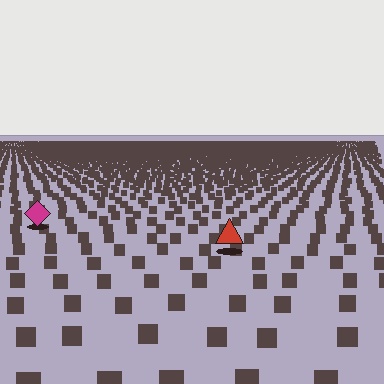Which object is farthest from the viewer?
The magenta diamond is farthest from the viewer. It appears smaller and the ground texture around it is denser.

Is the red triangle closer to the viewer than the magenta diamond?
Yes. The red triangle is closer — you can tell from the texture gradient: the ground texture is coarser near it.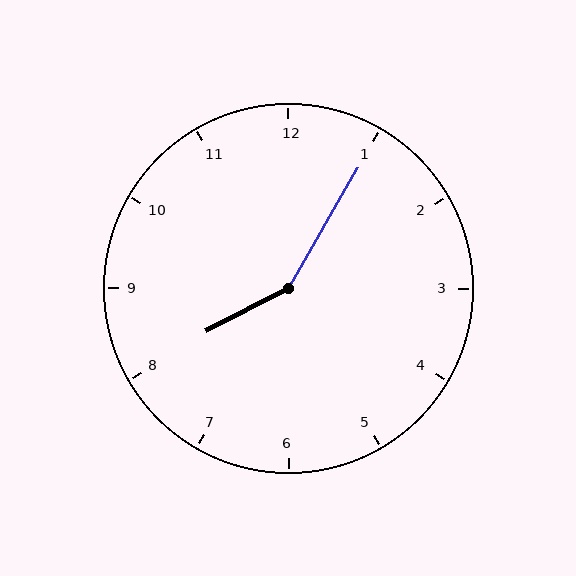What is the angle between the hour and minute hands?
Approximately 148 degrees.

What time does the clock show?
8:05.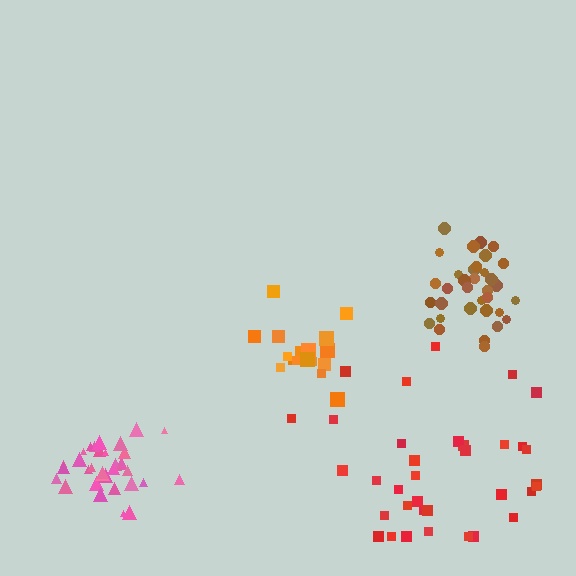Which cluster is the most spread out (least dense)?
Red.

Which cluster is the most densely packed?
Pink.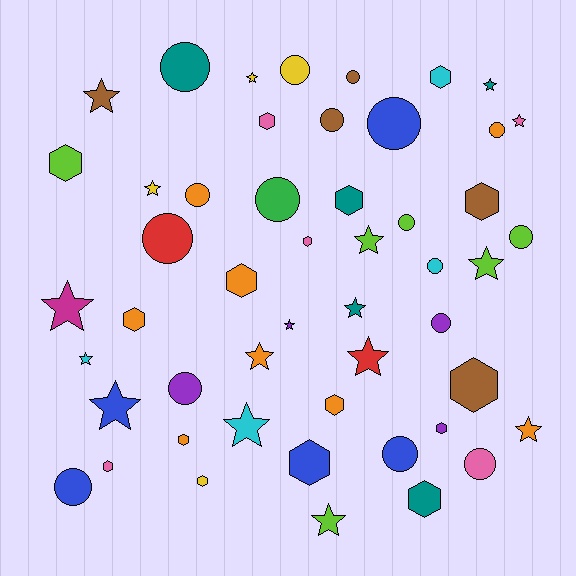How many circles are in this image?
There are 17 circles.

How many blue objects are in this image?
There are 5 blue objects.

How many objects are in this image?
There are 50 objects.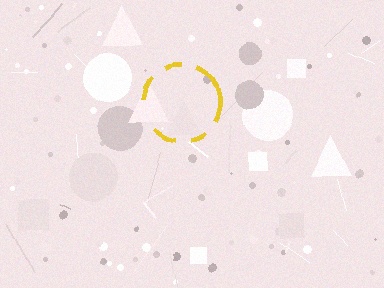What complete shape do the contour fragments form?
The contour fragments form a circle.